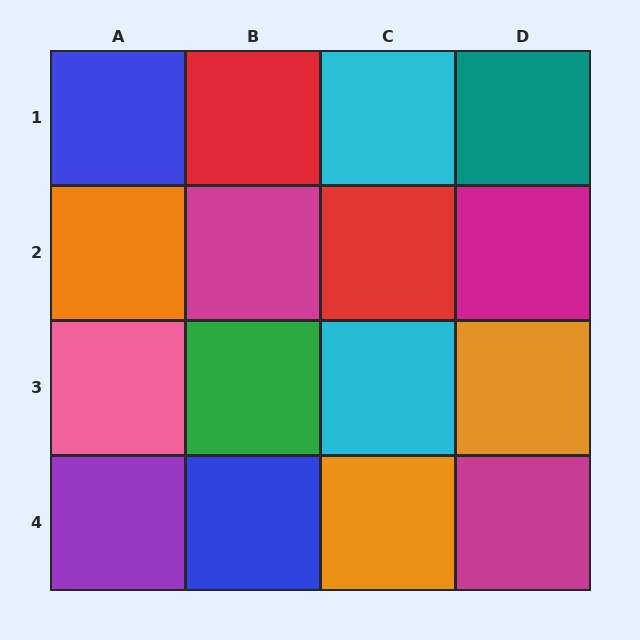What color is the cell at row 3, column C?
Cyan.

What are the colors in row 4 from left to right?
Purple, blue, orange, magenta.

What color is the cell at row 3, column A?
Pink.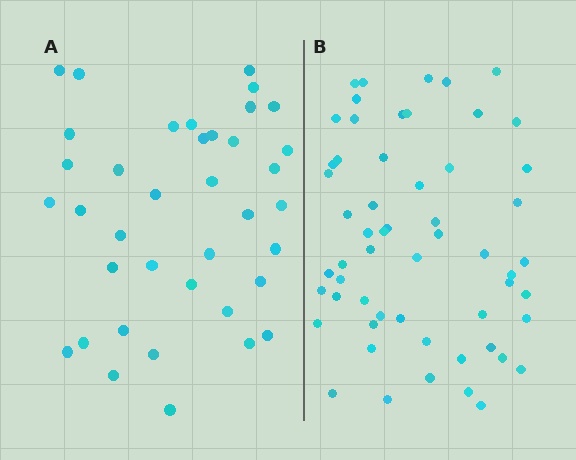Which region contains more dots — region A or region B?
Region B (the right region) has more dots.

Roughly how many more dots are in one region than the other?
Region B has approximately 20 more dots than region A.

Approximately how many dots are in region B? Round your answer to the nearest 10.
About 60 dots. (The exact count is 57, which rounds to 60.)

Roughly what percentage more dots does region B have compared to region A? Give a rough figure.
About 50% more.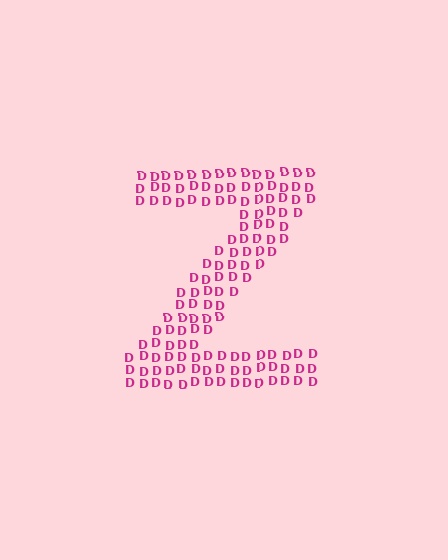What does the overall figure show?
The overall figure shows the letter Z.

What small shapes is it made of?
It is made of small letter D's.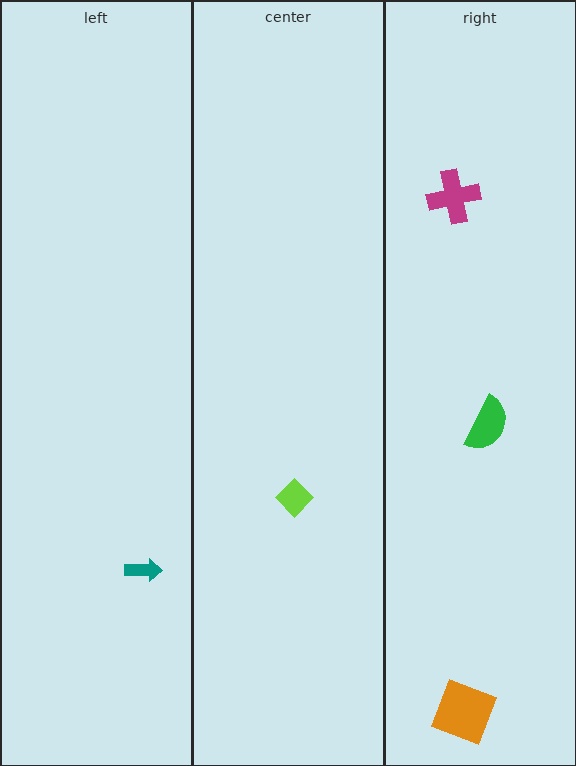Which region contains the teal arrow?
The left region.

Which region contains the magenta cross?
The right region.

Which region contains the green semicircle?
The right region.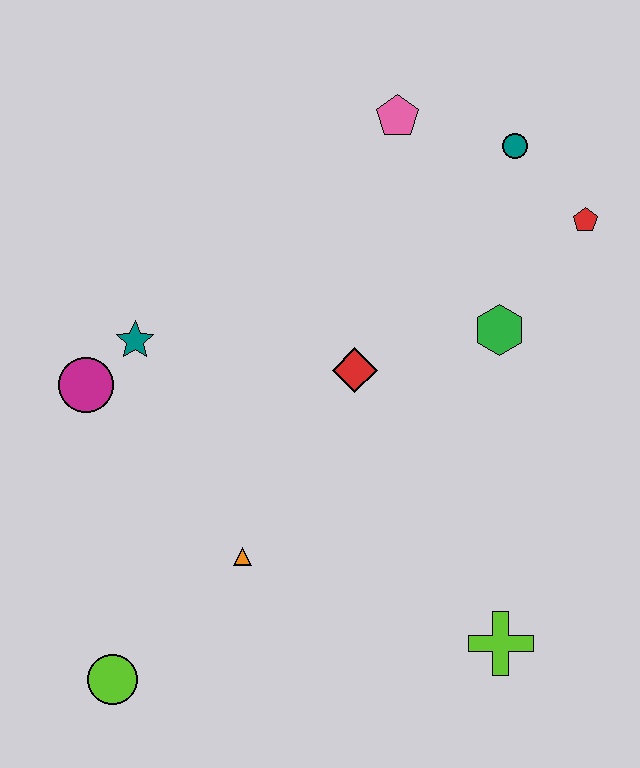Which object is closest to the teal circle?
The red pentagon is closest to the teal circle.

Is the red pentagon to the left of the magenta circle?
No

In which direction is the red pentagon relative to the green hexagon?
The red pentagon is above the green hexagon.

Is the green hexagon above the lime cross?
Yes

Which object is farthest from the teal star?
The lime cross is farthest from the teal star.